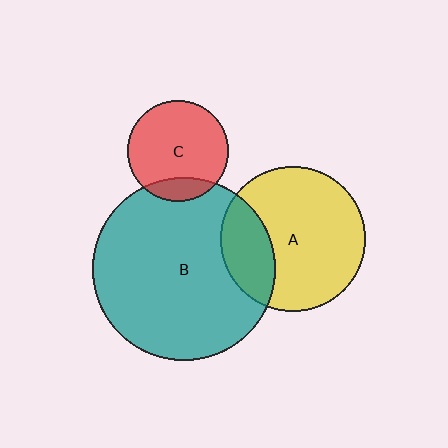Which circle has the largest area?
Circle B (teal).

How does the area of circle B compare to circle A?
Approximately 1.6 times.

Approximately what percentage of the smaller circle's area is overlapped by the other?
Approximately 25%.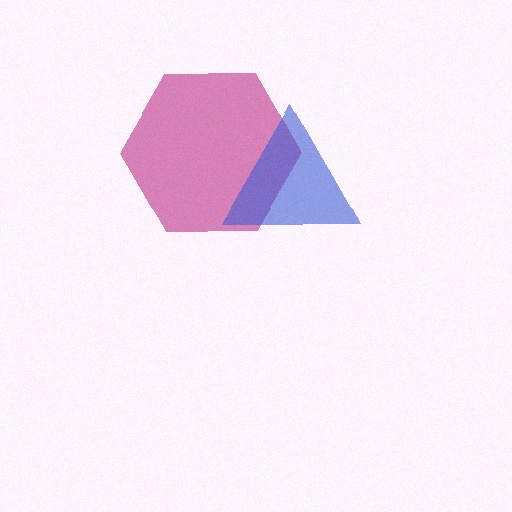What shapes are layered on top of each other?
The layered shapes are: a magenta hexagon, a blue triangle.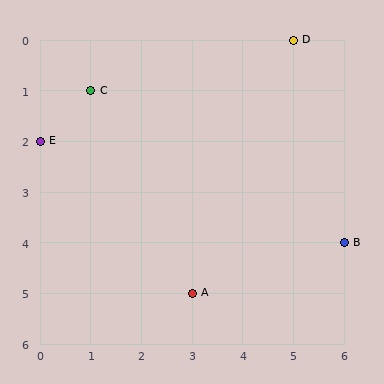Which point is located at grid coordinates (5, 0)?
Point D is at (5, 0).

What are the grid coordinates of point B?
Point B is at grid coordinates (6, 4).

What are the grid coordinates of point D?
Point D is at grid coordinates (5, 0).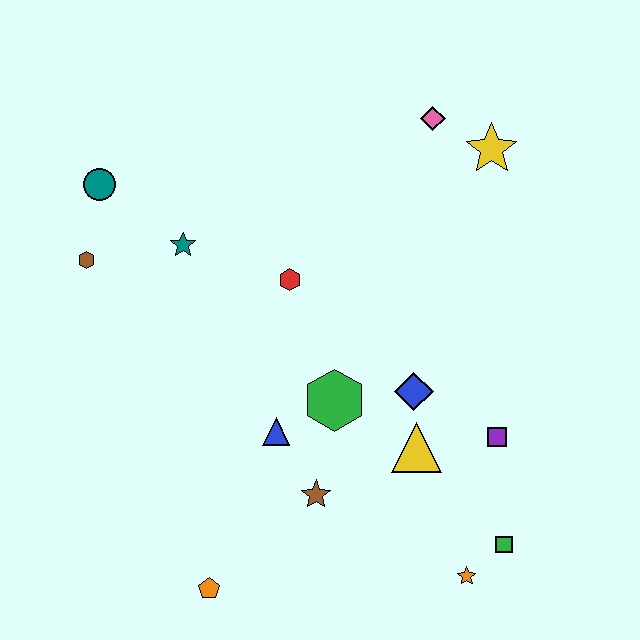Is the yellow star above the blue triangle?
Yes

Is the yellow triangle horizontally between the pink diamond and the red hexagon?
Yes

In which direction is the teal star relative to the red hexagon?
The teal star is to the left of the red hexagon.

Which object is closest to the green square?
The orange star is closest to the green square.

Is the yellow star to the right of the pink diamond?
Yes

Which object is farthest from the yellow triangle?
The teal circle is farthest from the yellow triangle.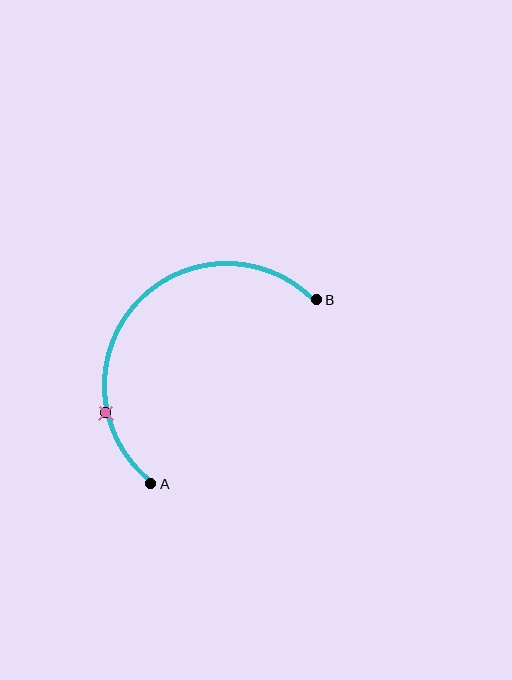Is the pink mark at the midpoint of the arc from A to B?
No. The pink mark lies on the arc but is closer to endpoint A. The arc midpoint would be at the point on the curve equidistant along the arc from both A and B.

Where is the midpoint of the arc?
The arc midpoint is the point on the curve farthest from the straight line joining A and B. It sits above and to the left of that line.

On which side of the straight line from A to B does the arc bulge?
The arc bulges above and to the left of the straight line connecting A and B.